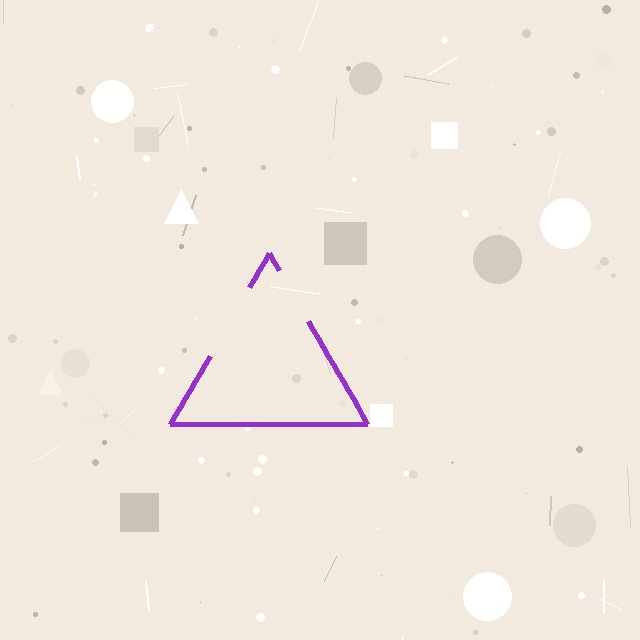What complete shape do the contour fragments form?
The contour fragments form a triangle.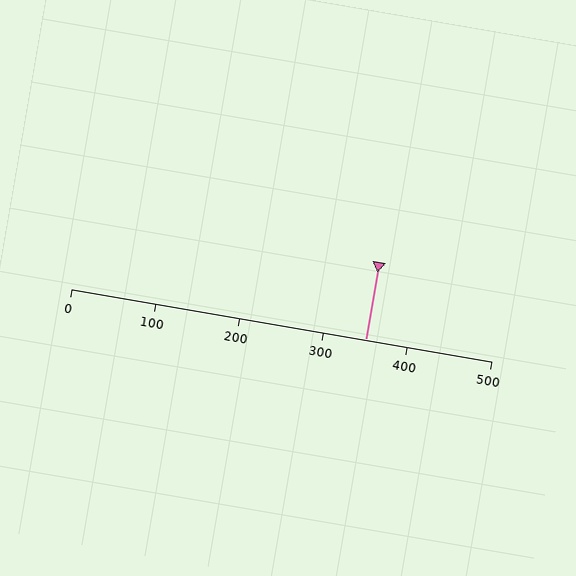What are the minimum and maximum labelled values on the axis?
The axis runs from 0 to 500.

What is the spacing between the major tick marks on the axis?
The major ticks are spaced 100 apart.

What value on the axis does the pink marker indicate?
The marker indicates approximately 350.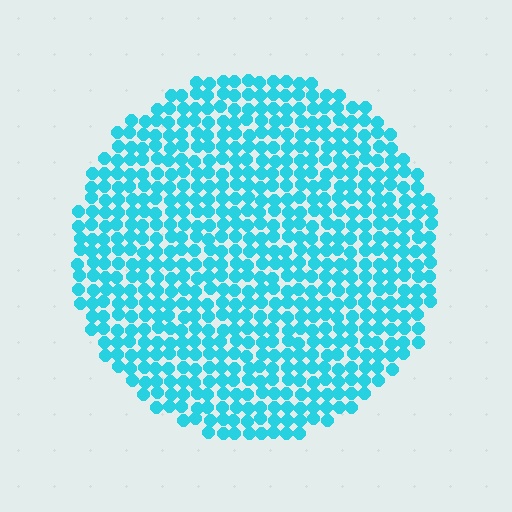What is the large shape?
The large shape is a circle.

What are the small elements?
The small elements are circles.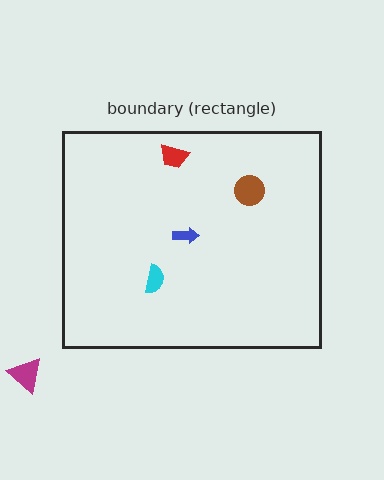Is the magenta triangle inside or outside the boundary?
Outside.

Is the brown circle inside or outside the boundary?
Inside.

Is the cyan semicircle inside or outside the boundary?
Inside.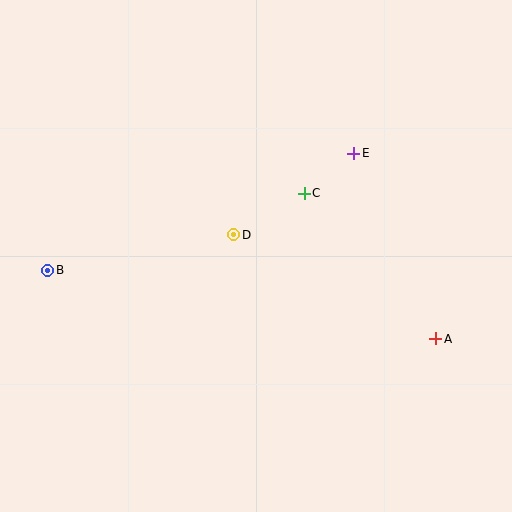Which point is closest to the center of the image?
Point D at (234, 235) is closest to the center.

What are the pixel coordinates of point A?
Point A is at (436, 339).